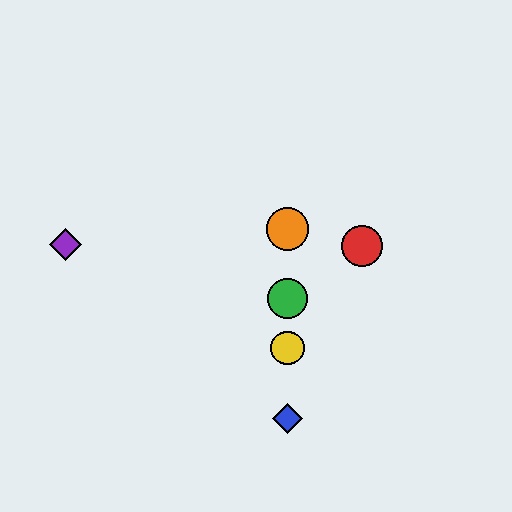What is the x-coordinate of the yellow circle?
The yellow circle is at x≈287.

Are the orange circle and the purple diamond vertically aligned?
No, the orange circle is at x≈287 and the purple diamond is at x≈66.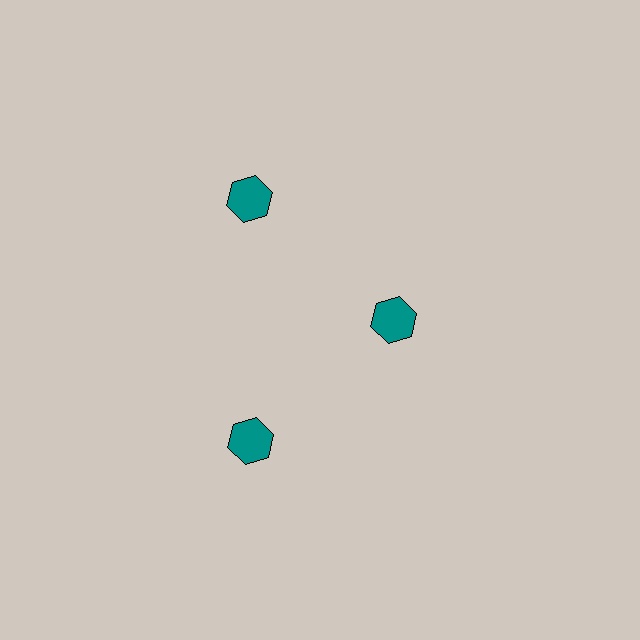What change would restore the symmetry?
The symmetry would be restored by moving it outward, back onto the ring so that all 3 hexagons sit at equal angles and equal distance from the center.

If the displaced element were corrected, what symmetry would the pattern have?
It would have 3-fold rotational symmetry — the pattern would map onto itself every 120 degrees.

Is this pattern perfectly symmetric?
No. The 3 teal hexagons are arranged in a ring, but one element near the 3 o'clock position is pulled inward toward the center, breaking the 3-fold rotational symmetry.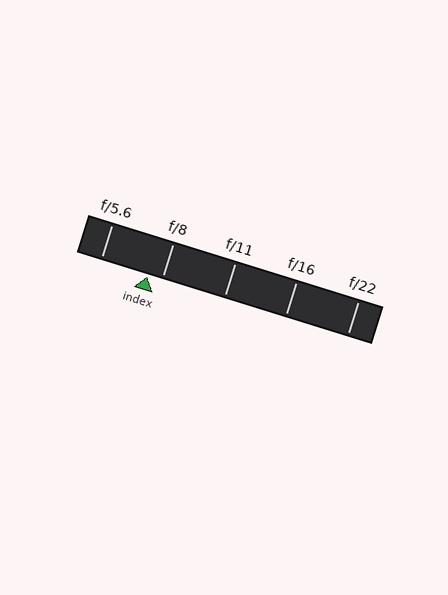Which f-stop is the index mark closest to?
The index mark is closest to f/8.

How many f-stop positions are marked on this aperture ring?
There are 5 f-stop positions marked.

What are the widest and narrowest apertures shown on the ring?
The widest aperture shown is f/5.6 and the narrowest is f/22.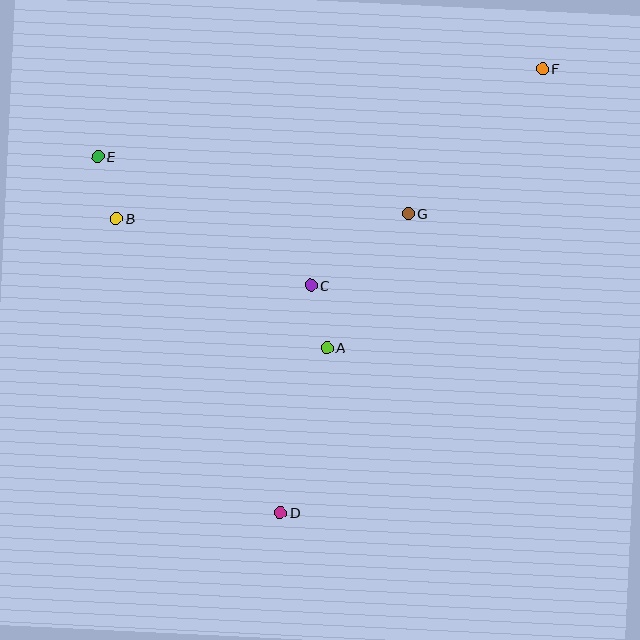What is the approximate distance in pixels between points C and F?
The distance between C and F is approximately 317 pixels.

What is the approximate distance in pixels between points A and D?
The distance between A and D is approximately 172 pixels.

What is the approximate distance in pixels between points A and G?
The distance between A and G is approximately 157 pixels.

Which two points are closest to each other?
Points A and C are closest to each other.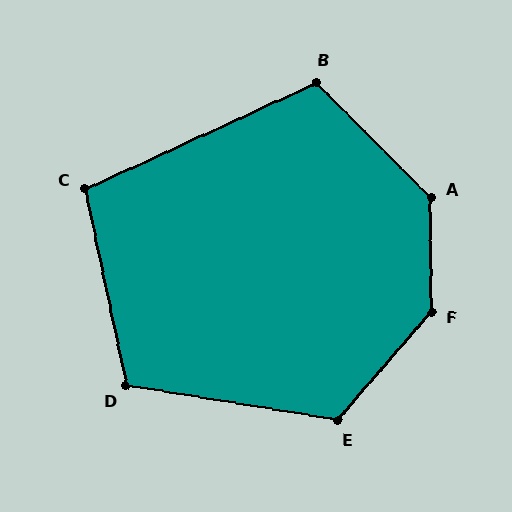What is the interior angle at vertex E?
Approximately 121 degrees (obtuse).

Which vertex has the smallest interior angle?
C, at approximately 103 degrees.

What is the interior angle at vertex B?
Approximately 110 degrees (obtuse).